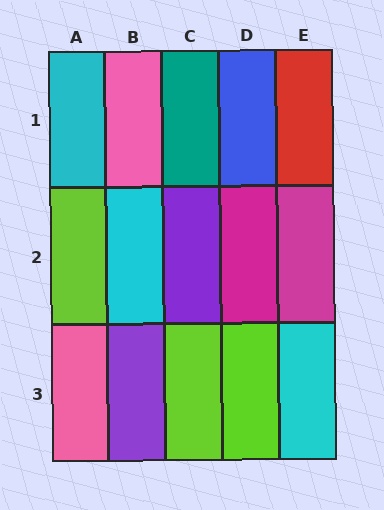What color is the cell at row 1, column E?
Red.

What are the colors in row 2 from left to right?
Lime, cyan, purple, magenta, magenta.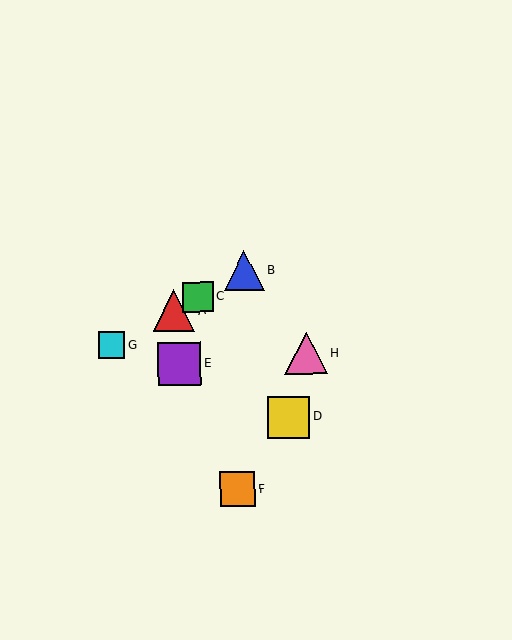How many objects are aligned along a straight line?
4 objects (A, B, C, G) are aligned along a straight line.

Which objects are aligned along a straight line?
Objects A, B, C, G are aligned along a straight line.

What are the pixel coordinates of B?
Object B is at (244, 271).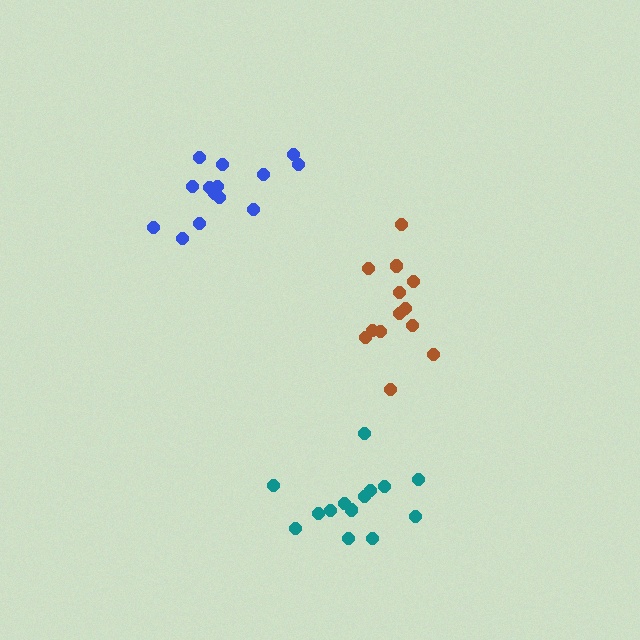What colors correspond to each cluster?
The clusters are colored: teal, brown, blue.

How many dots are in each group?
Group 1: 14 dots, Group 2: 13 dots, Group 3: 14 dots (41 total).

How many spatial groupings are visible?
There are 3 spatial groupings.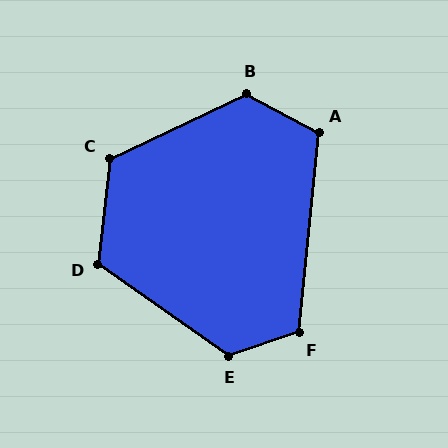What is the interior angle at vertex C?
Approximately 121 degrees (obtuse).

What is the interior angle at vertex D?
Approximately 119 degrees (obtuse).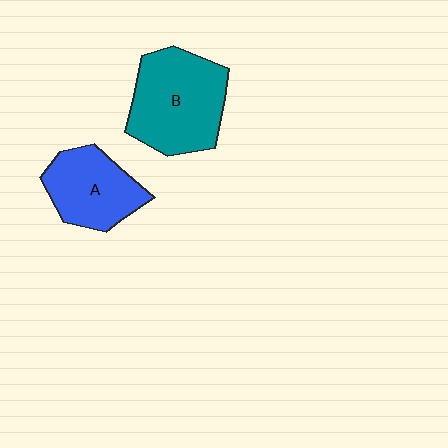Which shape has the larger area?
Shape B (teal).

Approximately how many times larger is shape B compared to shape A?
Approximately 1.4 times.